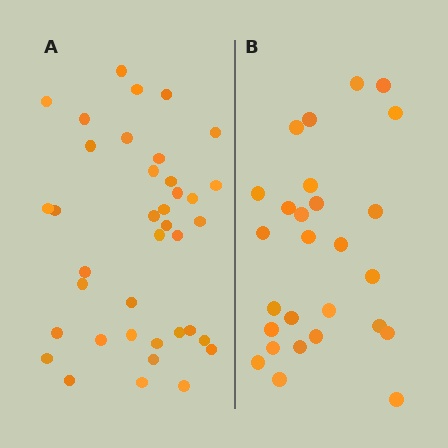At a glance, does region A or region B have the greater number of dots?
Region A (the left region) has more dots.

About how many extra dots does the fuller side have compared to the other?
Region A has roughly 12 or so more dots than region B.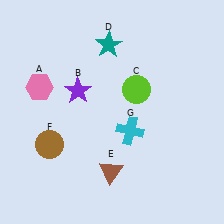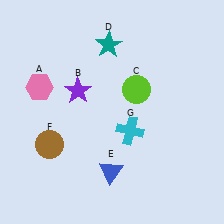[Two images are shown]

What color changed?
The triangle (E) changed from brown in Image 1 to blue in Image 2.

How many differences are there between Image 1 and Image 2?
There is 1 difference between the two images.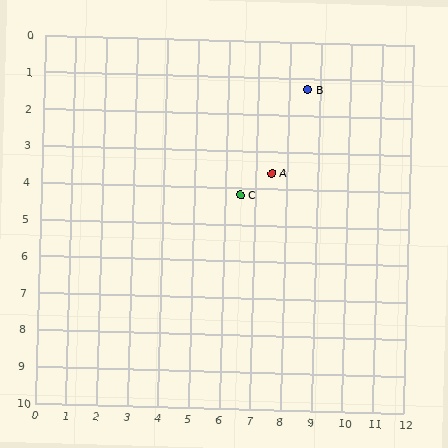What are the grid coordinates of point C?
Point C is at approximately (6.5, 4.2).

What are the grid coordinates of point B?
Point B is at approximately (8.6, 1.3).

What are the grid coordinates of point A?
Point A is at approximately (7.5, 3.6).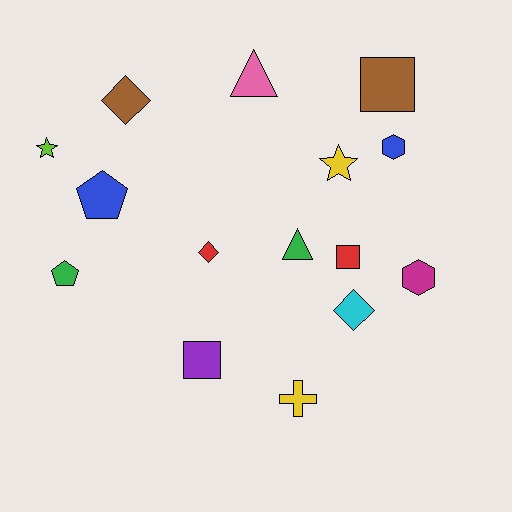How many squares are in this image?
There are 3 squares.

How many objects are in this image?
There are 15 objects.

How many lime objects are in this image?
There is 1 lime object.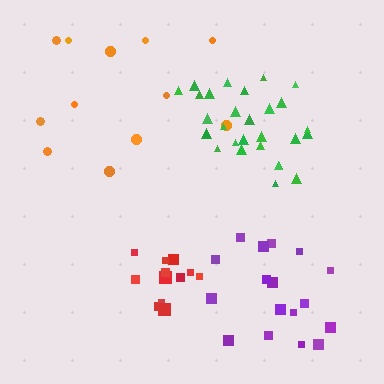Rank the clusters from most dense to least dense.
red, green, purple, orange.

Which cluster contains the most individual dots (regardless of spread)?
Green (28).